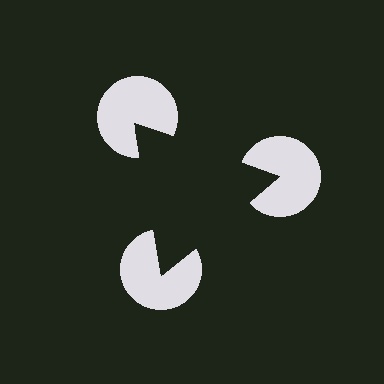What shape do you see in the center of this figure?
An illusory triangle — its edges are inferred from the aligned wedge cuts in the pac-man discs, not physically drawn.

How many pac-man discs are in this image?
There are 3 — one at each vertex of the illusory triangle.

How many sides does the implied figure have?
3 sides.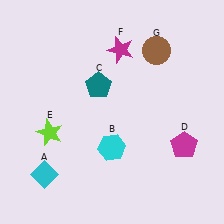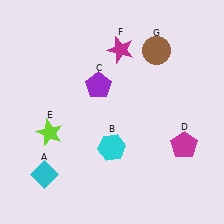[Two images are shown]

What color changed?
The pentagon (C) changed from teal in Image 1 to purple in Image 2.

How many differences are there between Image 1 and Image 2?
There is 1 difference between the two images.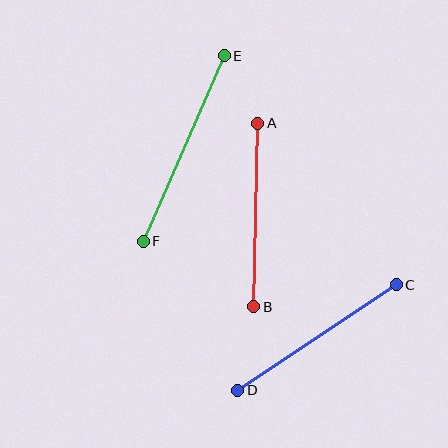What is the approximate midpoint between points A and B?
The midpoint is at approximately (256, 215) pixels.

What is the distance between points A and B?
The distance is approximately 184 pixels.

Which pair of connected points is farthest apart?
Points E and F are farthest apart.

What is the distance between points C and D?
The distance is approximately 190 pixels.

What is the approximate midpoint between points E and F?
The midpoint is at approximately (184, 149) pixels.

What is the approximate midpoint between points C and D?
The midpoint is at approximately (317, 338) pixels.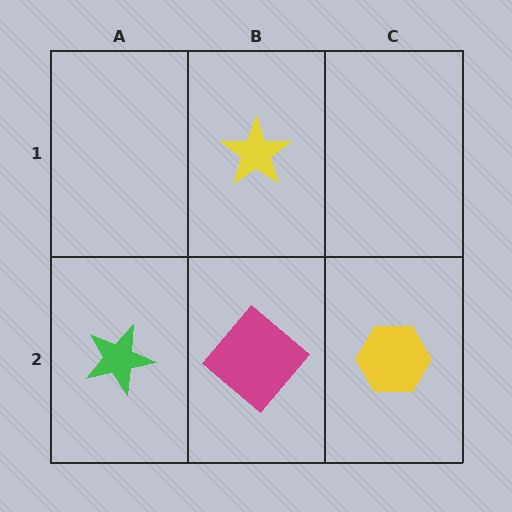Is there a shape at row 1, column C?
No, that cell is empty.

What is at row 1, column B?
A yellow star.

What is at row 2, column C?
A yellow hexagon.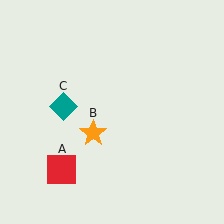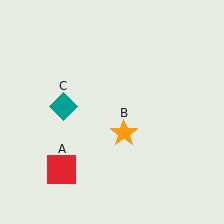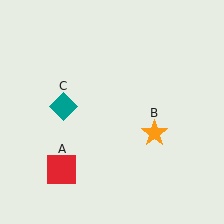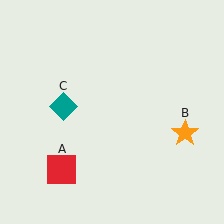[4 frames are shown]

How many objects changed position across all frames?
1 object changed position: orange star (object B).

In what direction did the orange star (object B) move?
The orange star (object B) moved right.